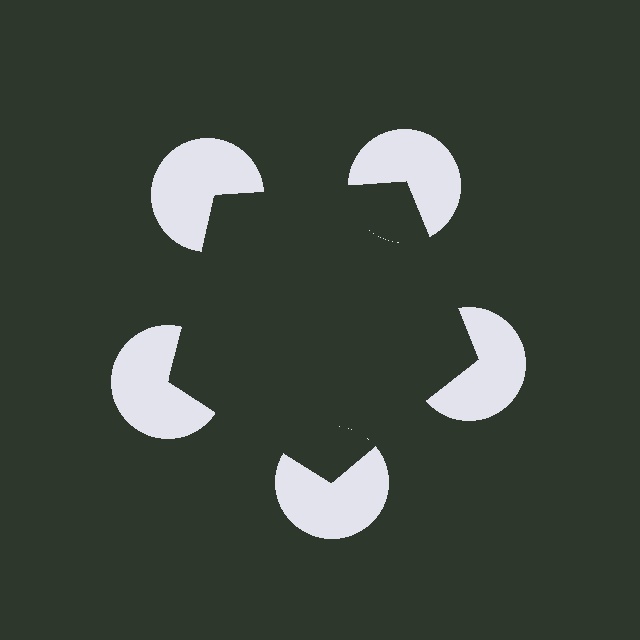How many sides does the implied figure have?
5 sides.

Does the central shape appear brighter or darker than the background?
It typically appears slightly darker than the background, even though no actual brightness change is drawn.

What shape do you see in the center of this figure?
An illusory pentagon — its edges are inferred from the aligned wedge cuts in the pac-man discs, not physically drawn.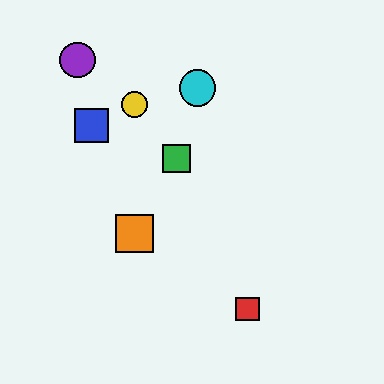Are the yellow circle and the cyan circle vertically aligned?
No, the yellow circle is at x≈134 and the cyan circle is at x≈198.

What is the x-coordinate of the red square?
The red square is at x≈248.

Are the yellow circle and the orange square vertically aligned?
Yes, both are at x≈134.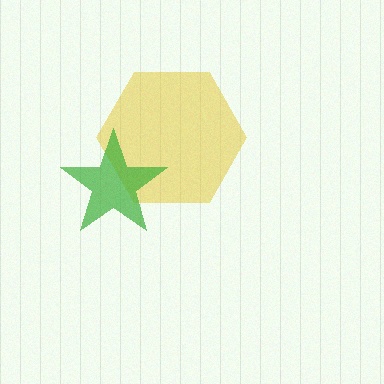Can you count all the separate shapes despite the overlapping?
Yes, there are 2 separate shapes.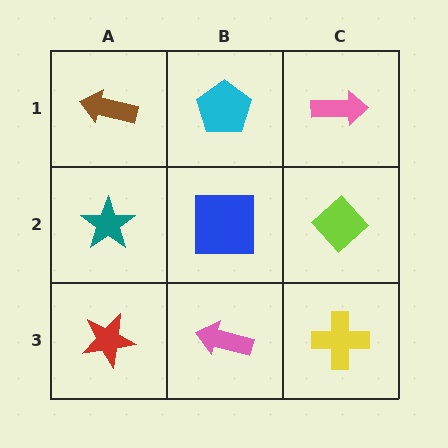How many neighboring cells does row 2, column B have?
4.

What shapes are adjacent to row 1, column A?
A teal star (row 2, column A), a cyan pentagon (row 1, column B).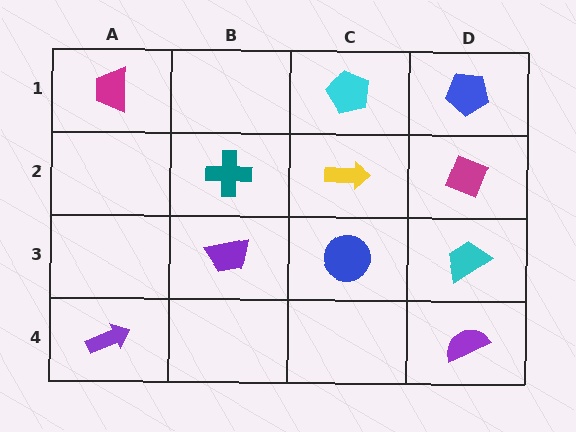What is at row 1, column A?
A magenta trapezoid.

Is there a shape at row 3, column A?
No, that cell is empty.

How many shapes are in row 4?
2 shapes.